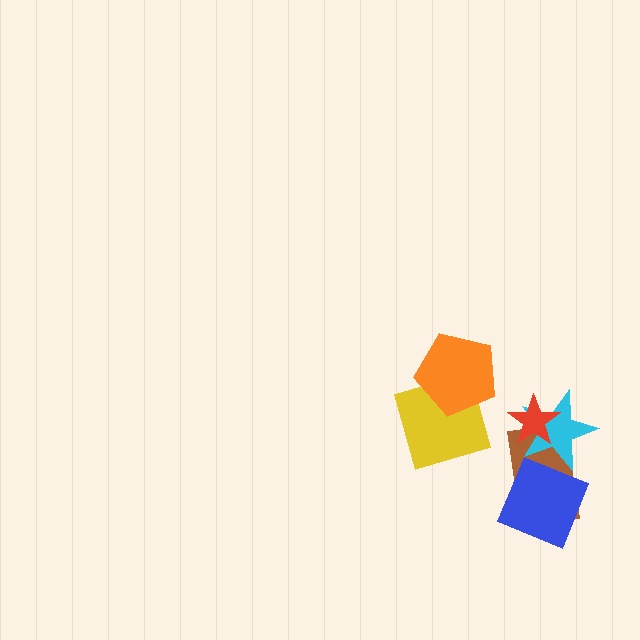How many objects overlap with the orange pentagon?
1 object overlaps with the orange pentagon.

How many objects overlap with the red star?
2 objects overlap with the red star.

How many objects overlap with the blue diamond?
2 objects overlap with the blue diamond.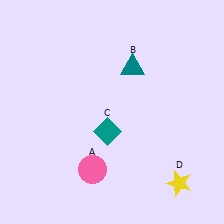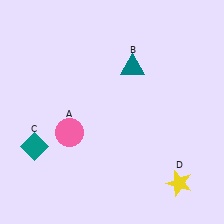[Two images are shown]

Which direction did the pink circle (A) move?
The pink circle (A) moved up.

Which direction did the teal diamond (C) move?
The teal diamond (C) moved left.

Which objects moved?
The objects that moved are: the pink circle (A), the teal diamond (C).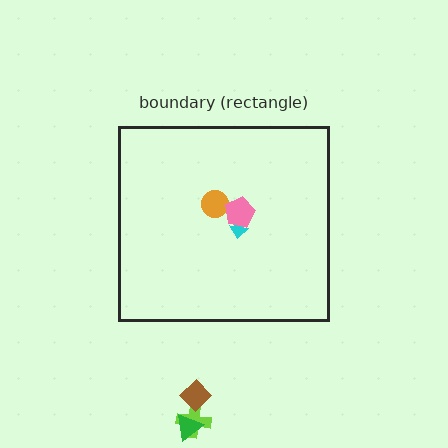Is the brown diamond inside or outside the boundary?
Outside.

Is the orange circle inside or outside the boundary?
Inside.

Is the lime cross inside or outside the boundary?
Outside.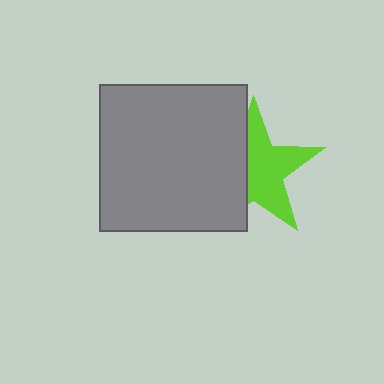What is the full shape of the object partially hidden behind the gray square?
The partially hidden object is a lime star.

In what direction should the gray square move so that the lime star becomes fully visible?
The gray square should move left. That is the shortest direction to clear the overlap and leave the lime star fully visible.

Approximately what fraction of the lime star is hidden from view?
Roughly 41% of the lime star is hidden behind the gray square.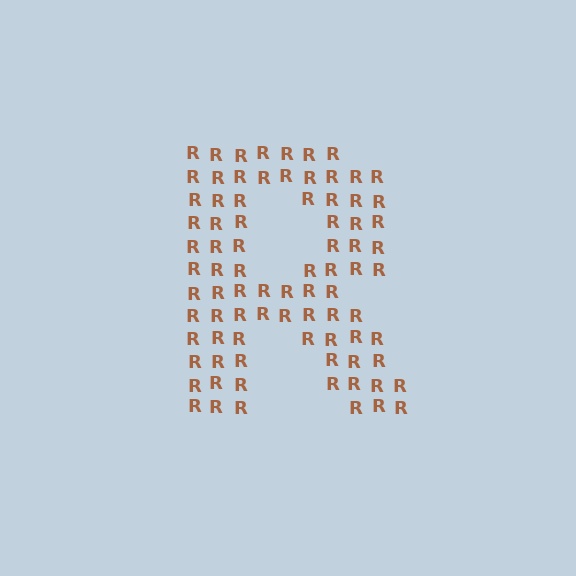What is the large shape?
The large shape is the letter R.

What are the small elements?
The small elements are letter R's.